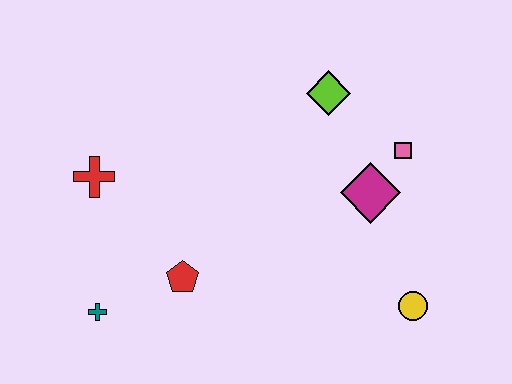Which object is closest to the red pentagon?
The teal cross is closest to the red pentagon.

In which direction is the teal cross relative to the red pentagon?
The teal cross is to the left of the red pentagon.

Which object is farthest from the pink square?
The teal cross is farthest from the pink square.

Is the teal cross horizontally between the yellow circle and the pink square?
No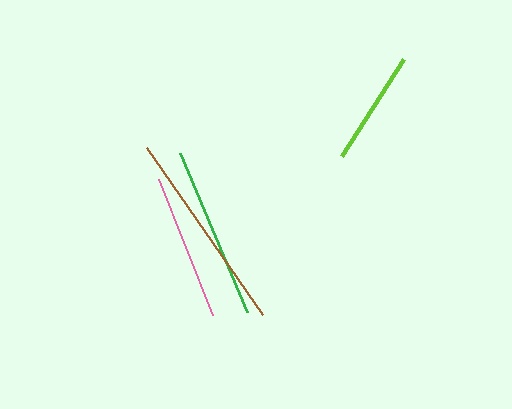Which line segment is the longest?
The brown line is the longest at approximately 203 pixels.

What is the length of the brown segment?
The brown segment is approximately 203 pixels long.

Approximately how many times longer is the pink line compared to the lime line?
The pink line is approximately 1.3 times the length of the lime line.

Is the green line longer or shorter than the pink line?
The green line is longer than the pink line.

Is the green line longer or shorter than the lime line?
The green line is longer than the lime line.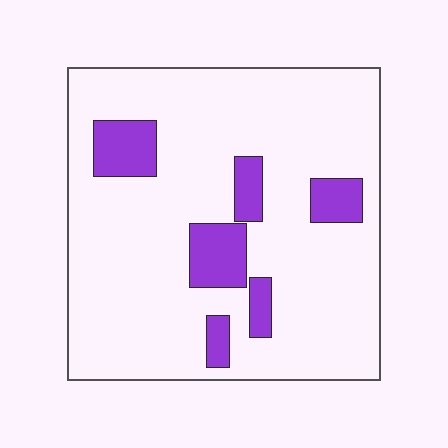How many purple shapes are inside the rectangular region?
6.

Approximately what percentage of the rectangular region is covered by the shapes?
Approximately 15%.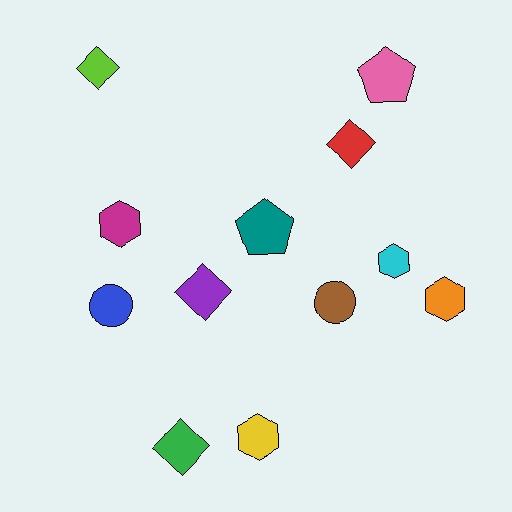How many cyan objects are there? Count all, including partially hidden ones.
There is 1 cyan object.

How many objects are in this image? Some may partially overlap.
There are 12 objects.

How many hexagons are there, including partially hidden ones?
There are 4 hexagons.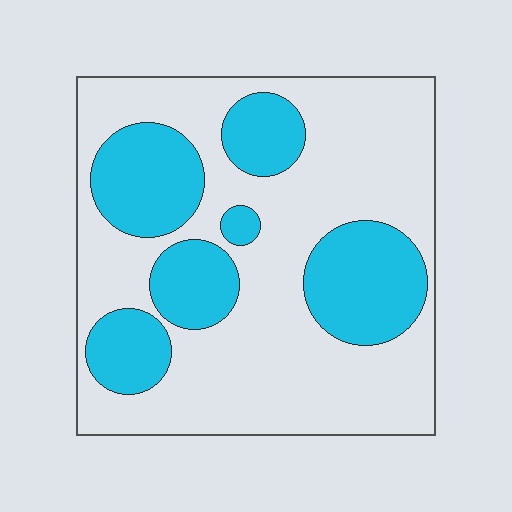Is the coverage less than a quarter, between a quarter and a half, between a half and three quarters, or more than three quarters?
Between a quarter and a half.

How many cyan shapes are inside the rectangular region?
6.